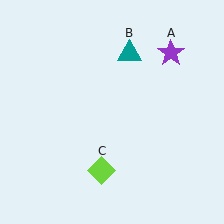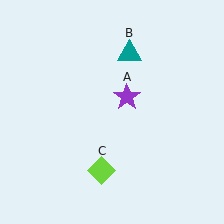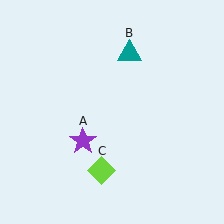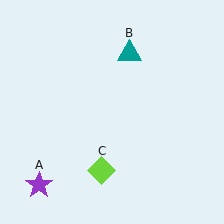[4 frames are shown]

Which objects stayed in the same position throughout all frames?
Teal triangle (object B) and lime diamond (object C) remained stationary.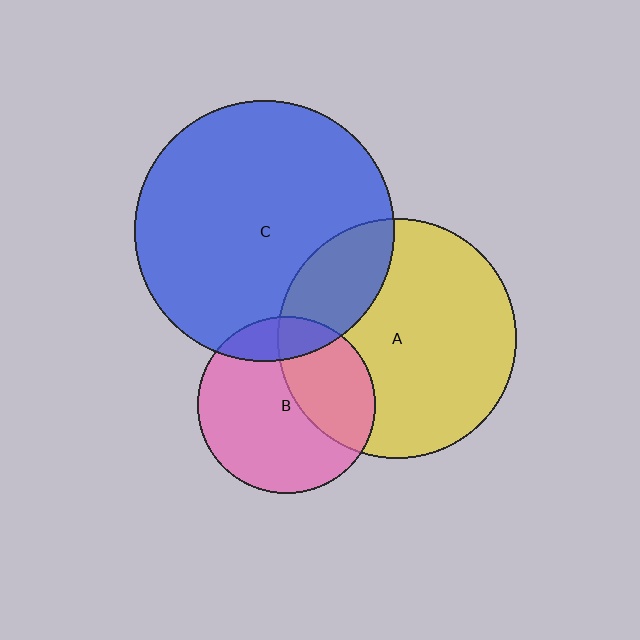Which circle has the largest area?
Circle C (blue).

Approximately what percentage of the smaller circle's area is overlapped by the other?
Approximately 15%.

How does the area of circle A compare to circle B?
Approximately 1.8 times.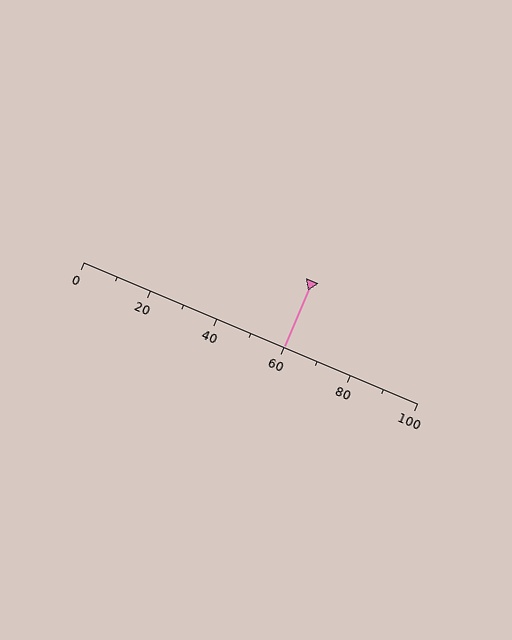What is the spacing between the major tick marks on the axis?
The major ticks are spaced 20 apart.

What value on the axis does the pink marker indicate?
The marker indicates approximately 60.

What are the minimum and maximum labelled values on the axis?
The axis runs from 0 to 100.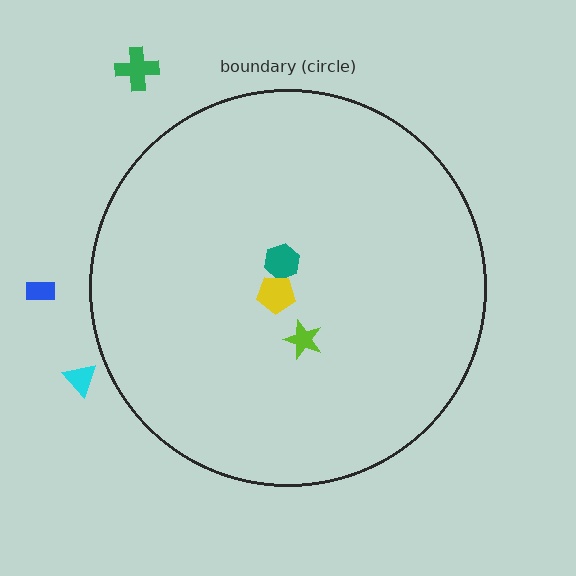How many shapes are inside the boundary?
3 inside, 3 outside.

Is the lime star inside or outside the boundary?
Inside.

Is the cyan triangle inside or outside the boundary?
Outside.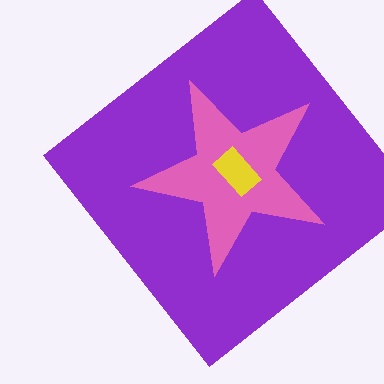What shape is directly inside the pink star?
The yellow rectangle.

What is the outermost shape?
The purple diamond.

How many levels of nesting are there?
3.